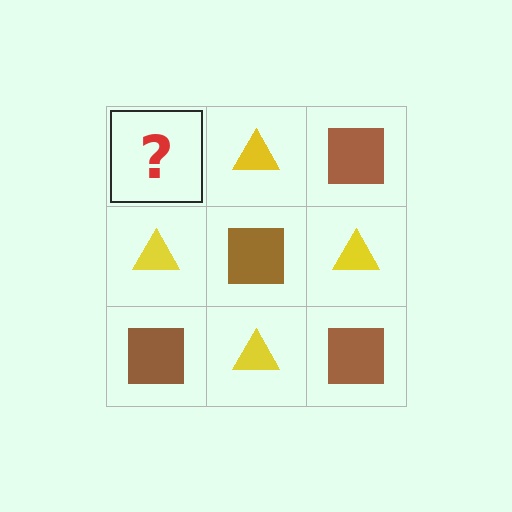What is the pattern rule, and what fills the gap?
The rule is that it alternates brown square and yellow triangle in a checkerboard pattern. The gap should be filled with a brown square.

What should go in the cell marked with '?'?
The missing cell should contain a brown square.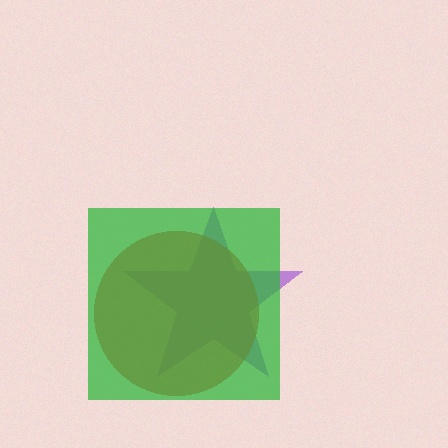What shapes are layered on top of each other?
The layered shapes are: a purple star, a red circle, a green square.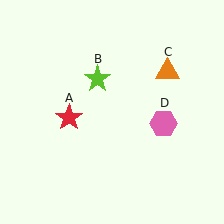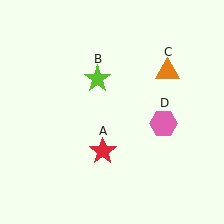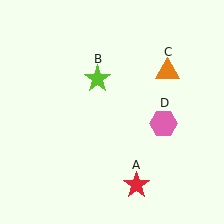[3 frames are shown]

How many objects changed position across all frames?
1 object changed position: red star (object A).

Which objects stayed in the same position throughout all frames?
Lime star (object B) and orange triangle (object C) and pink hexagon (object D) remained stationary.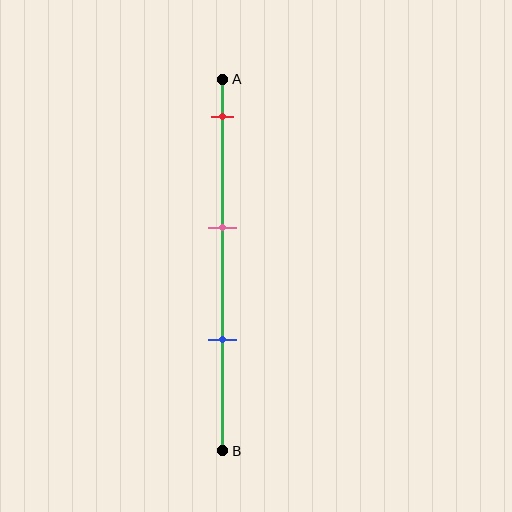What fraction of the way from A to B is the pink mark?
The pink mark is approximately 40% (0.4) of the way from A to B.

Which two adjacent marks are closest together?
The pink and blue marks are the closest adjacent pair.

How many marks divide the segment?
There are 3 marks dividing the segment.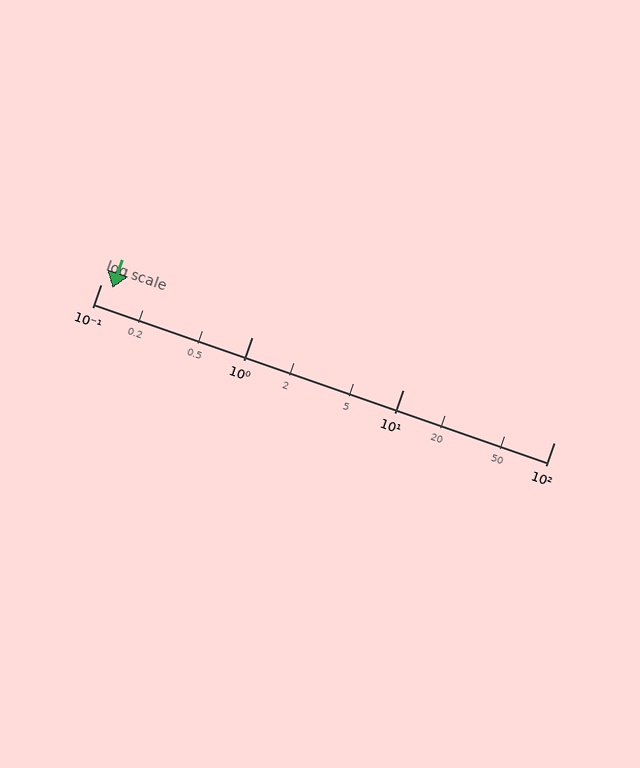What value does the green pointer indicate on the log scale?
The pointer indicates approximately 0.12.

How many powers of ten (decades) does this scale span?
The scale spans 3 decades, from 0.1 to 100.